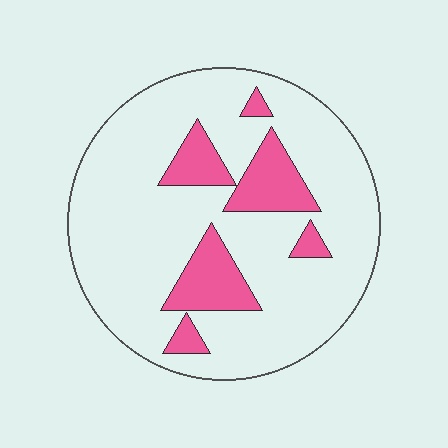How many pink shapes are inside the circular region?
6.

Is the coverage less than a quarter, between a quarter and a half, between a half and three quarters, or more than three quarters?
Less than a quarter.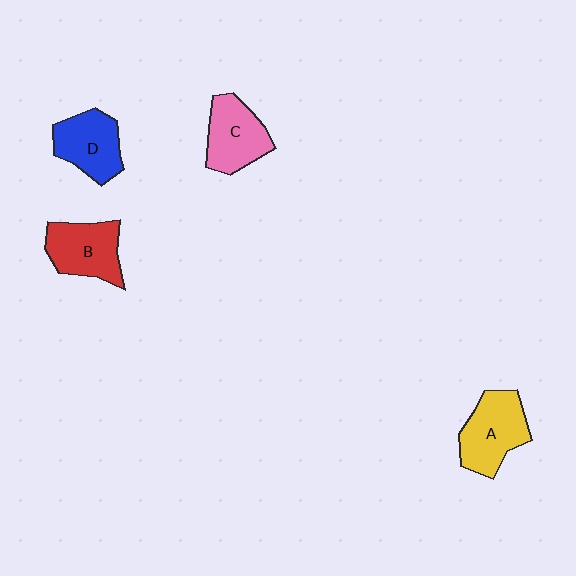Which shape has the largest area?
Shape A (yellow).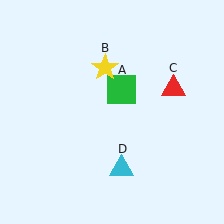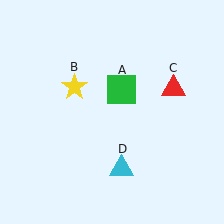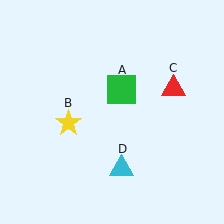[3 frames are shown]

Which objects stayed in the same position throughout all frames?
Green square (object A) and red triangle (object C) and cyan triangle (object D) remained stationary.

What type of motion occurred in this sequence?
The yellow star (object B) rotated counterclockwise around the center of the scene.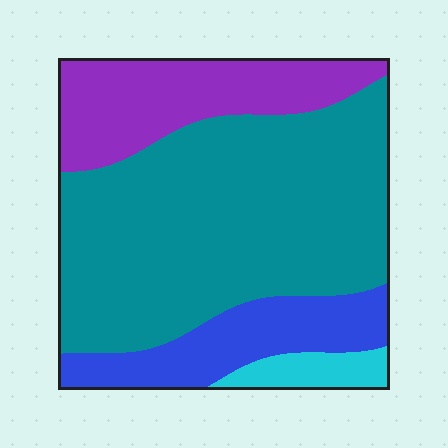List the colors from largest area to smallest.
From largest to smallest: teal, purple, blue, cyan.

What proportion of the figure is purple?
Purple covers roughly 20% of the figure.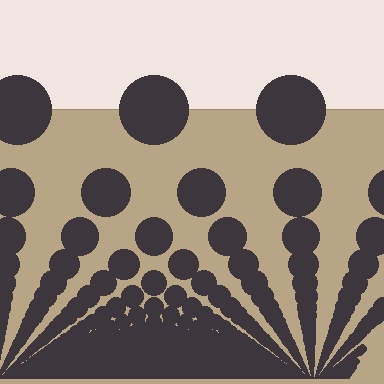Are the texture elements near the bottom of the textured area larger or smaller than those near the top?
Smaller. The gradient is inverted — elements near the bottom are smaller and denser.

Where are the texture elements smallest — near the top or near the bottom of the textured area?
Near the bottom.